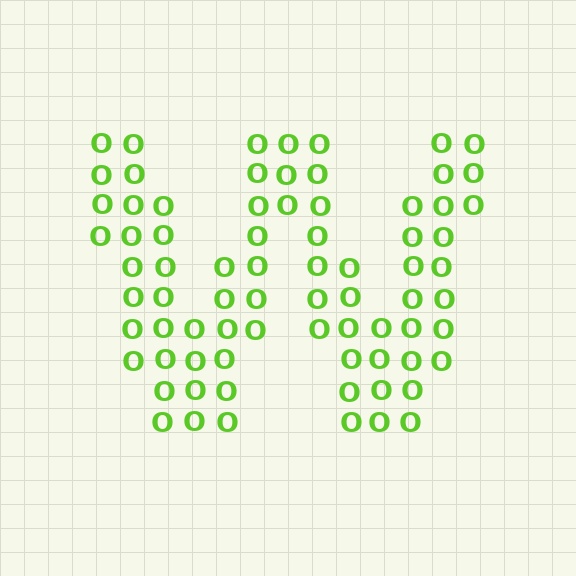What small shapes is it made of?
It is made of small letter O's.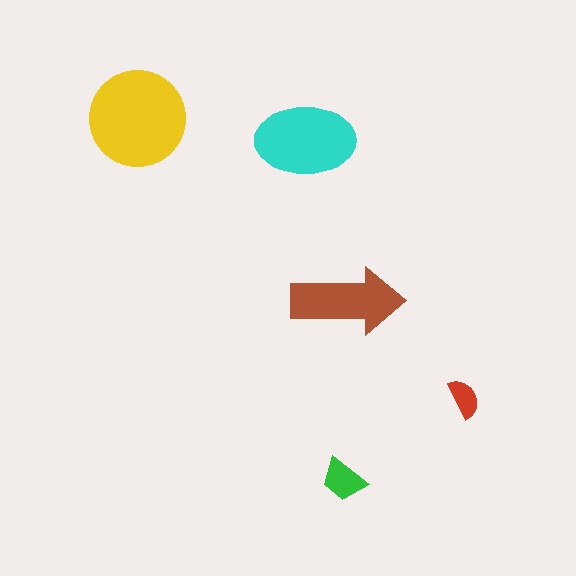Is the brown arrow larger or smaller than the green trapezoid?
Larger.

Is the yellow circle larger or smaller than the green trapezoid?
Larger.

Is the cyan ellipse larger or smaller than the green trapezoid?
Larger.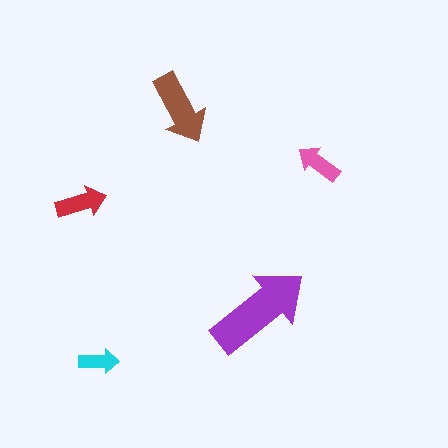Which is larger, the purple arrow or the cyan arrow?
The purple one.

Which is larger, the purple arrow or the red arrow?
The purple one.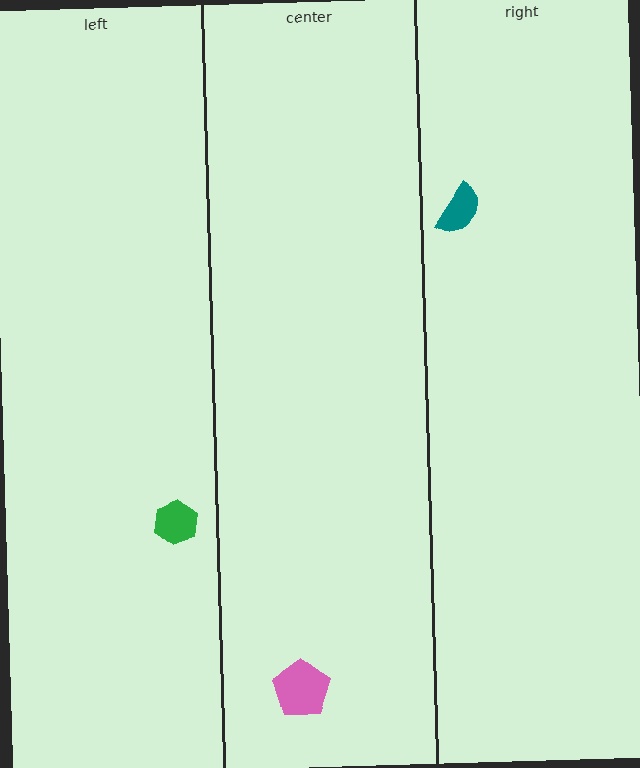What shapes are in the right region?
The teal semicircle.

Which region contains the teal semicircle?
The right region.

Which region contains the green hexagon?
The left region.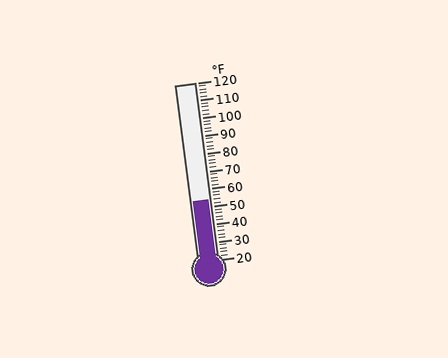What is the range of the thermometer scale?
The thermometer scale ranges from 20°F to 120°F.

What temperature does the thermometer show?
The thermometer shows approximately 54°F.